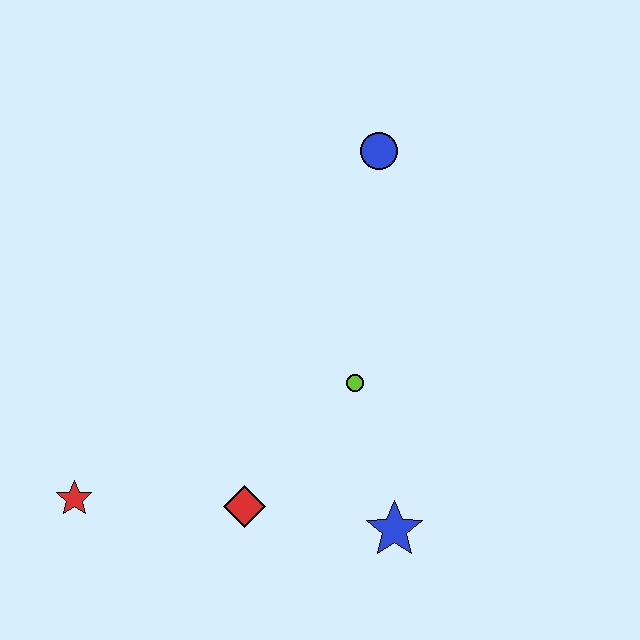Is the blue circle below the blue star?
No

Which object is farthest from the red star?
The blue circle is farthest from the red star.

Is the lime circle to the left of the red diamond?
No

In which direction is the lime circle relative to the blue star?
The lime circle is above the blue star.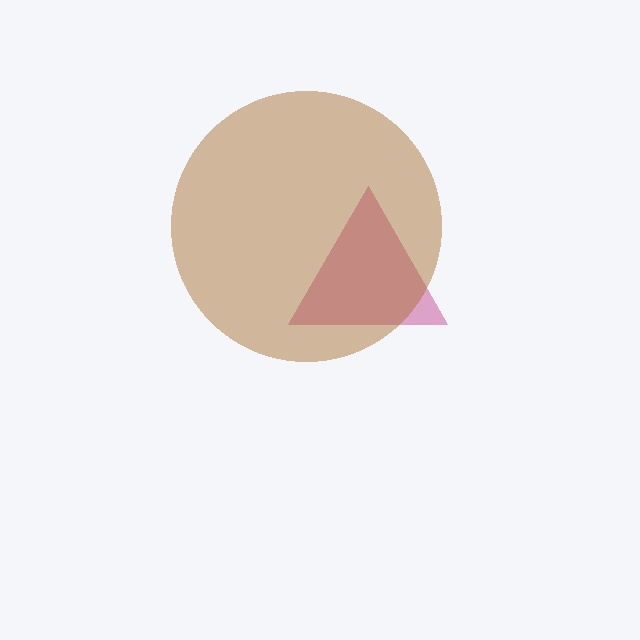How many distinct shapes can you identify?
There are 2 distinct shapes: a magenta triangle, a brown circle.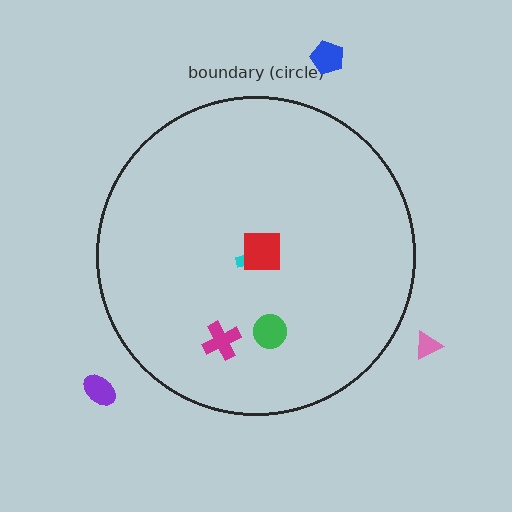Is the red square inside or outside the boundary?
Inside.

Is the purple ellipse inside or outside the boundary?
Outside.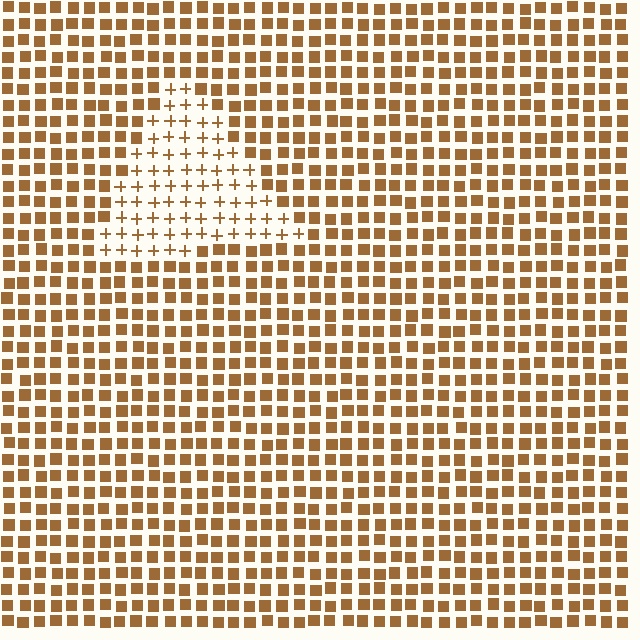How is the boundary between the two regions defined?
The boundary is defined by a change in element shape: plus signs inside vs. squares outside. All elements share the same color and spacing.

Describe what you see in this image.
The image is filled with small brown elements arranged in a uniform grid. A triangle-shaped region contains plus signs, while the surrounding area contains squares. The boundary is defined purely by the change in element shape.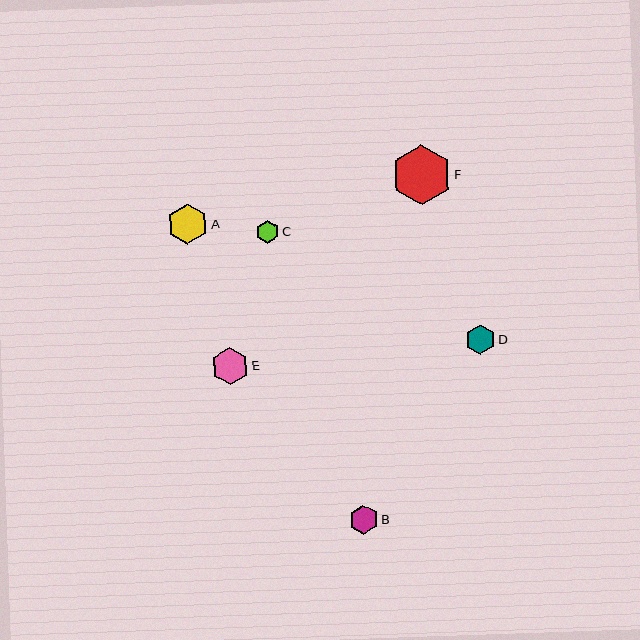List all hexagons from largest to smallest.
From largest to smallest: F, A, E, D, B, C.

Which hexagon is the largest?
Hexagon F is the largest with a size of approximately 60 pixels.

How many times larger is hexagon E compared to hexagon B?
Hexagon E is approximately 1.3 times the size of hexagon B.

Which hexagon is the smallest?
Hexagon C is the smallest with a size of approximately 23 pixels.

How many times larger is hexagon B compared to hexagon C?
Hexagon B is approximately 1.2 times the size of hexagon C.